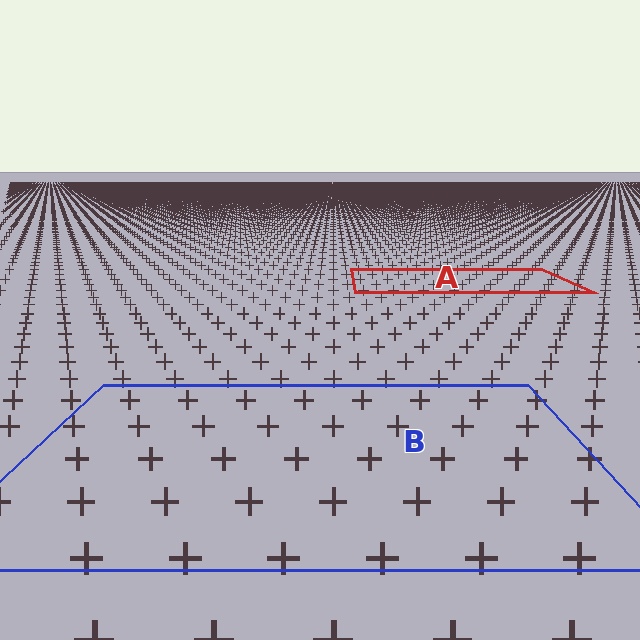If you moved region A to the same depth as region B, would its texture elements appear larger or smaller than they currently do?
They would appear larger. At a closer depth, the same texture elements are projected at a bigger on-screen size.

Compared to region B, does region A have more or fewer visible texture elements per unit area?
Region A has more texture elements per unit area — they are packed more densely because it is farther away.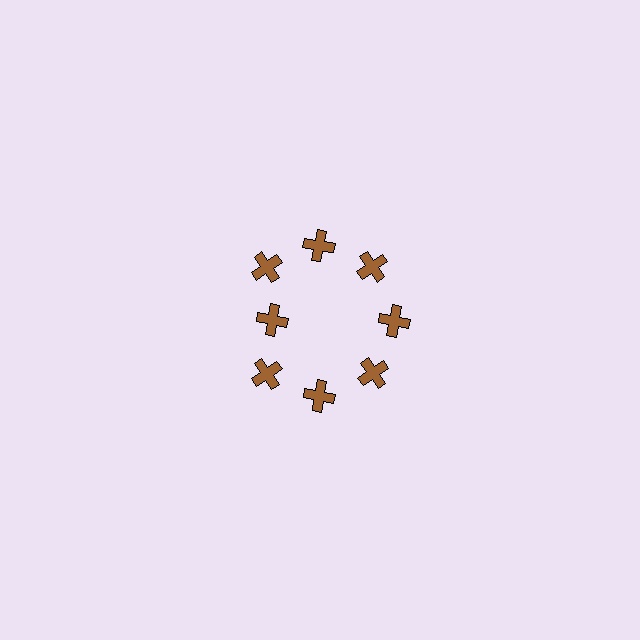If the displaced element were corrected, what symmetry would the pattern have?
It would have 8-fold rotational symmetry — the pattern would map onto itself every 45 degrees.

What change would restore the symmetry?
The symmetry would be restored by moving it outward, back onto the ring so that all 8 crosses sit at equal angles and equal distance from the center.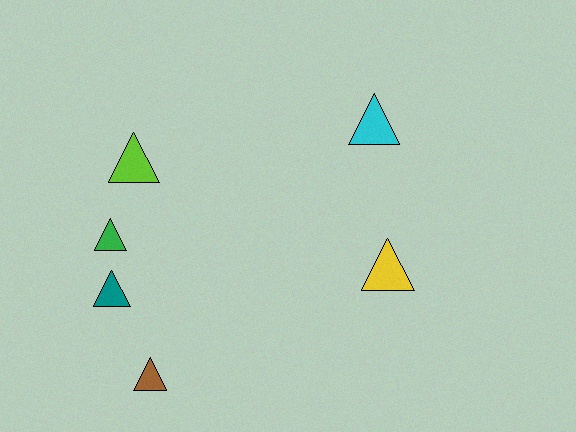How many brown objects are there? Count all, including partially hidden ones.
There is 1 brown object.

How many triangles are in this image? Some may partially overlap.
There are 6 triangles.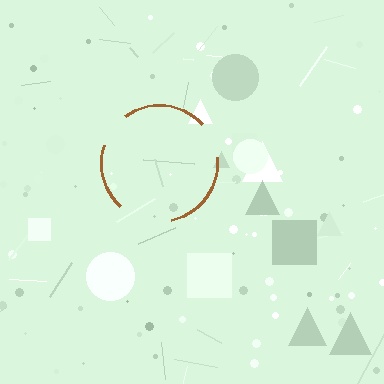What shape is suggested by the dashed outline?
The dashed outline suggests a circle.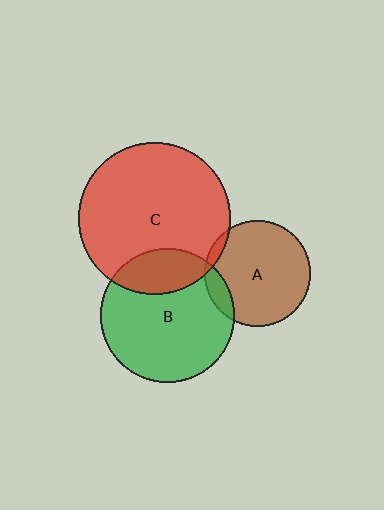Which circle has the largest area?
Circle C (red).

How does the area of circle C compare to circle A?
Approximately 2.0 times.